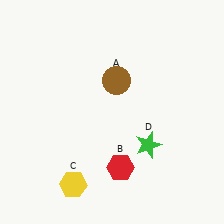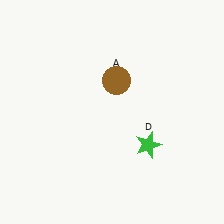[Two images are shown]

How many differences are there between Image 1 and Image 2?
There are 2 differences between the two images.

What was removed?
The yellow hexagon (C), the red hexagon (B) were removed in Image 2.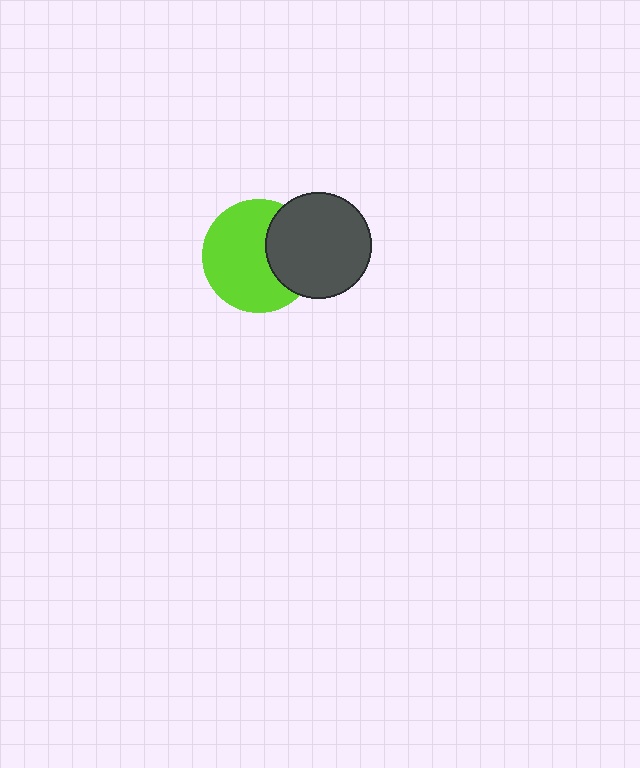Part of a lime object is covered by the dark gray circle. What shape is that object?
It is a circle.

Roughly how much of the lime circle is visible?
Most of it is visible (roughly 68%).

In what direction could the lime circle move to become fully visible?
The lime circle could move left. That would shift it out from behind the dark gray circle entirely.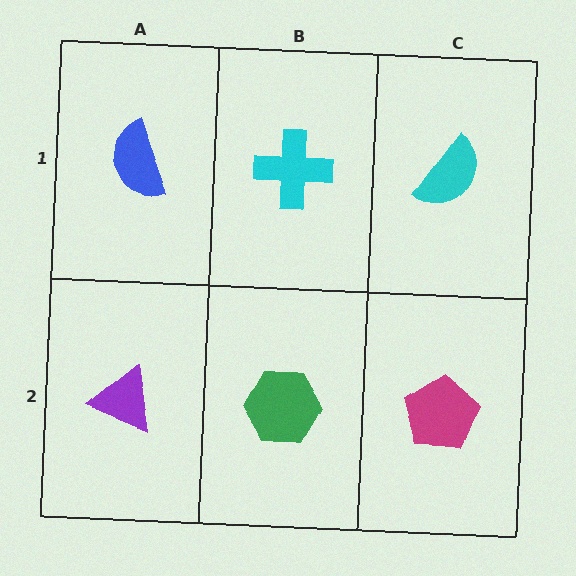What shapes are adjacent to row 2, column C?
A cyan semicircle (row 1, column C), a green hexagon (row 2, column B).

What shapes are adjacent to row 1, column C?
A magenta pentagon (row 2, column C), a cyan cross (row 1, column B).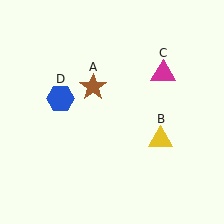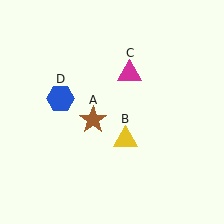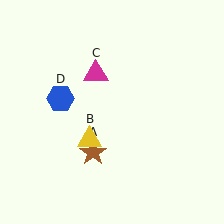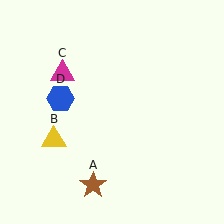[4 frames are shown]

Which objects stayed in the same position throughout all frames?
Blue hexagon (object D) remained stationary.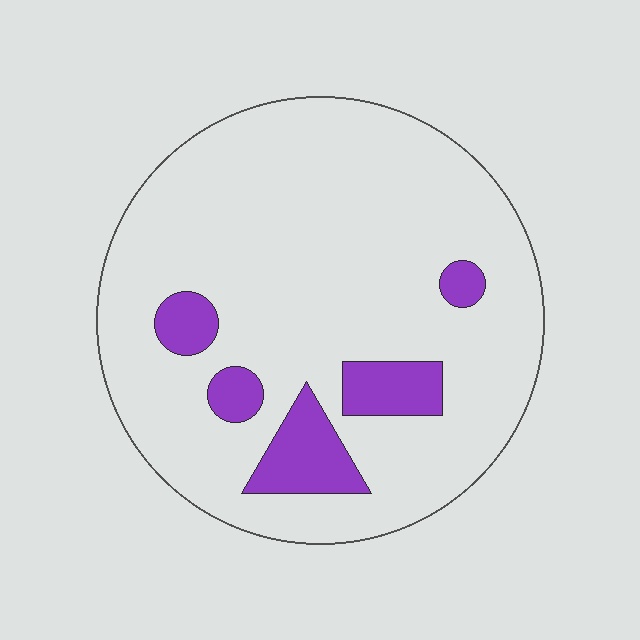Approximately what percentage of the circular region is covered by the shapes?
Approximately 15%.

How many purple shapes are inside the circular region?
5.